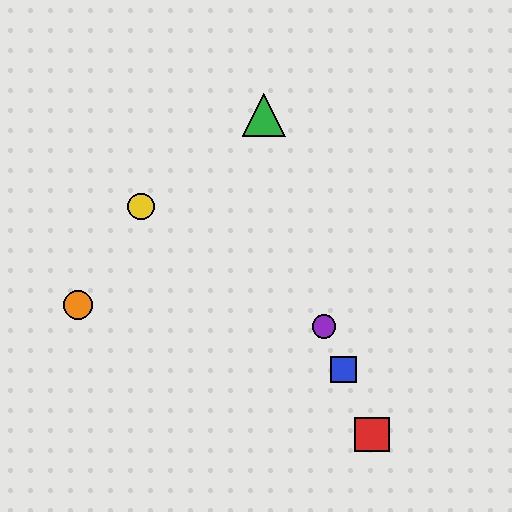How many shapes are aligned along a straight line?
3 shapes (the red square, the blue square, the purple circle) are aligned along a straight line.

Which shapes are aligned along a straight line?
The red square, the blue square, the purple circle are aligned along a straight line.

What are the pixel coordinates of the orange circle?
The orange circle is at (78, 305).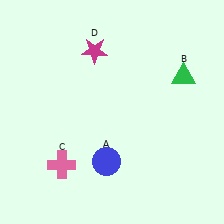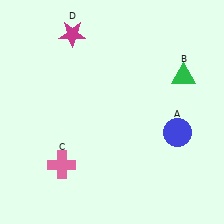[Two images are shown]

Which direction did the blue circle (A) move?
The blue circle (A) moved right.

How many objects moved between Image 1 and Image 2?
2 objects moved between the two images.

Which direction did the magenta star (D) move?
The magenta star (D) moved left.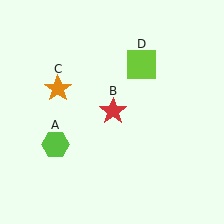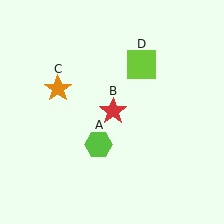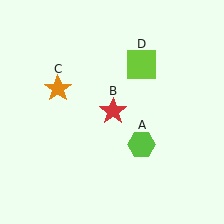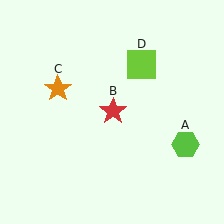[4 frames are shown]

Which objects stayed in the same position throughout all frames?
Red star (object B) and orange star (object C) and lime square (object D) remained stationary.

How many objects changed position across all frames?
1 object changed position: lime hexagon (object A).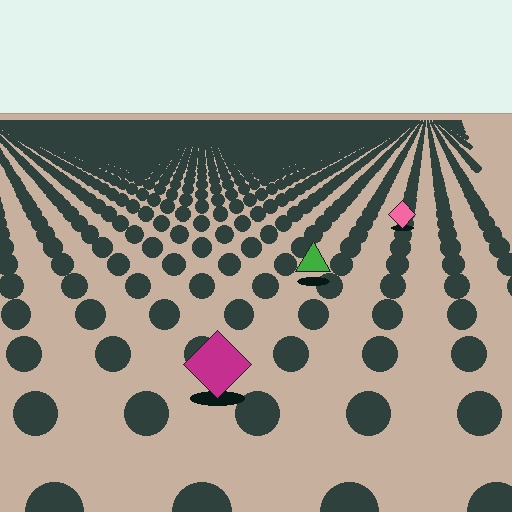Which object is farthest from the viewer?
The pink diamond is farthest from the viewer. It appears smaller and the ground texture around it is denser.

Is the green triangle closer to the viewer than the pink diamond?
Yes. The green triangle is closer — you can tell from the texture gradient: the ground texture is coarser near it.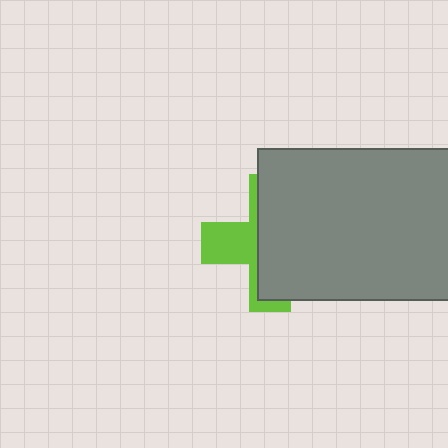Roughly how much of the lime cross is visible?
A small part of it is visible (roughly 35%).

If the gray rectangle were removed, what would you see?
You would see the complete lime cross.